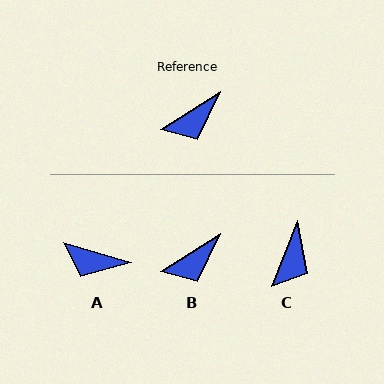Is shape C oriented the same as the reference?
No, it is off by about 36 degrees.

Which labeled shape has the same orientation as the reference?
B.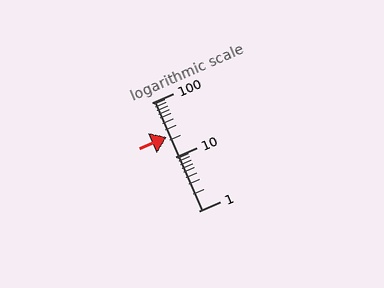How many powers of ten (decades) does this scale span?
The scale spans 2 decades, from 1 to 100.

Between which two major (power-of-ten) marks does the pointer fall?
The pointer is between 10 and 100.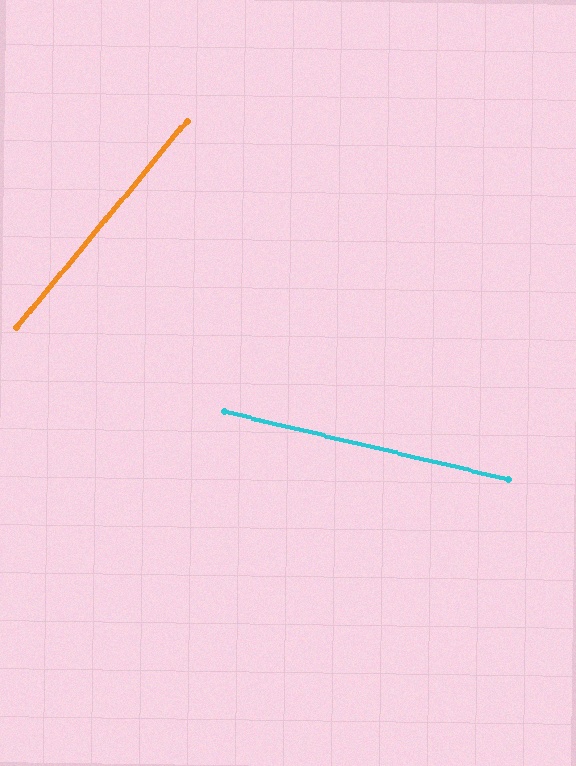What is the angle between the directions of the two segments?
Approximately 64 degrees.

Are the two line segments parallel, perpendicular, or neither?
Neither parallel nor perpendicular — they differ by about 64°.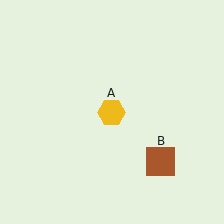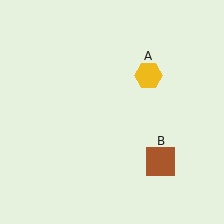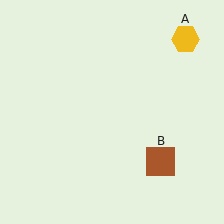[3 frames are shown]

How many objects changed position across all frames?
1 object changed position: yellow hexagon (object A).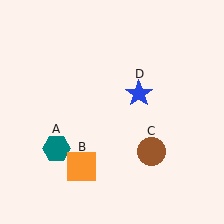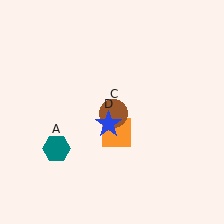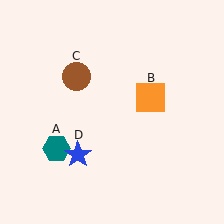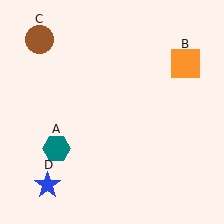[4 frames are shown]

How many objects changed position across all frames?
3 objects changed position: orange square (object B), brown circle (object C), blue star (object D).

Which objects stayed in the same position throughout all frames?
Teal hexagon (object A) remained stationary.